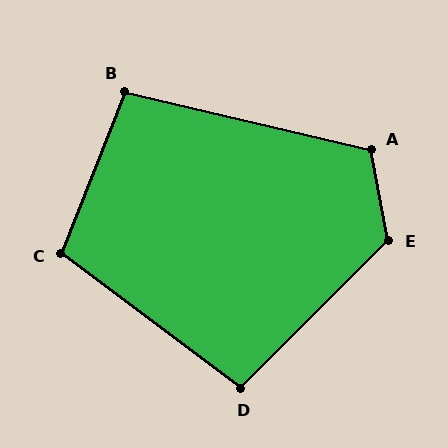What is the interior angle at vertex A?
Approximately 114 degrees (obtuse).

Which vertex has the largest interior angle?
E, at approximately 125 degrees.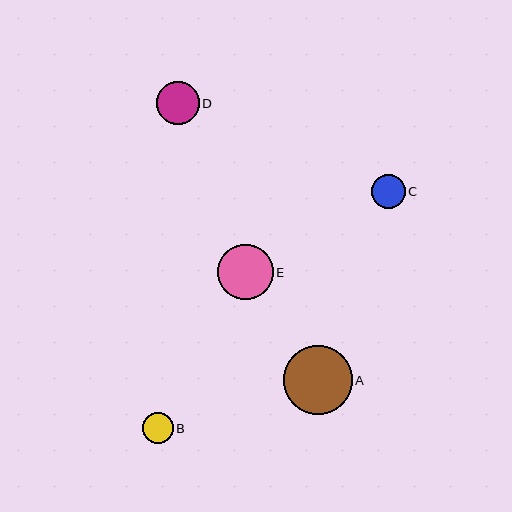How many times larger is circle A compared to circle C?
Circle A is approximately 2.0 times the size of circle C.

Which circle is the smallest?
Circle B is the smallest with a size of approximately 31 pixels.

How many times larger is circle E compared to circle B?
Circle E is approximately 1.8 times the size of circle B.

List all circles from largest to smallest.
From largest to smallest: A, E, D, C, B.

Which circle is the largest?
Circle A is the largest with a size of approximately 69 pixels.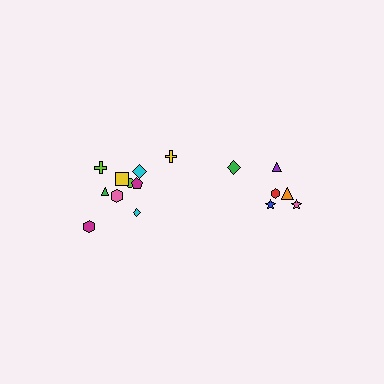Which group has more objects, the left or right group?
The left group.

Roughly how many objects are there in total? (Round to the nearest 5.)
Roughly 15 objects in total.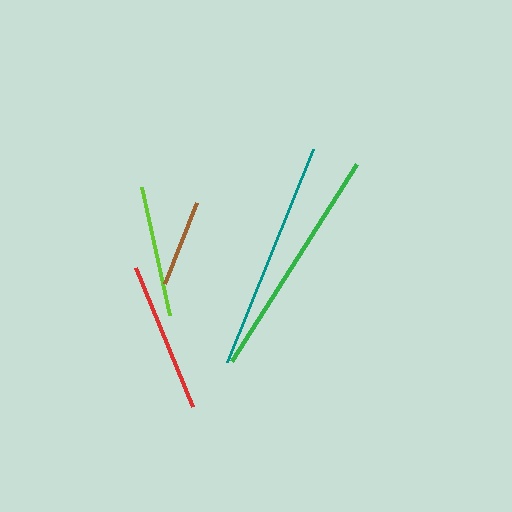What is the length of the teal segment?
The teal segment is approximately 230 pixels long.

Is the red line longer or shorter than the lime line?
The red line is longer than the lime line.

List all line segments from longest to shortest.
From longest to shortest: green, teal, red, lime, brown.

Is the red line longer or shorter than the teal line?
The teal line is longer than the red line.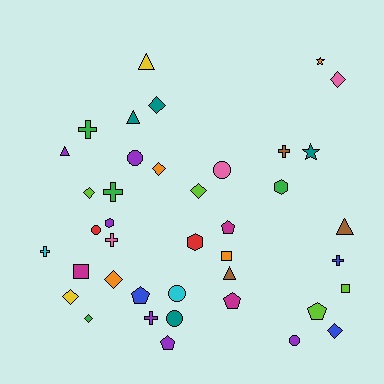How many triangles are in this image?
There are 5 triangles.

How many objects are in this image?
There are 40 objects.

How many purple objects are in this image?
There are 6 purple objects.